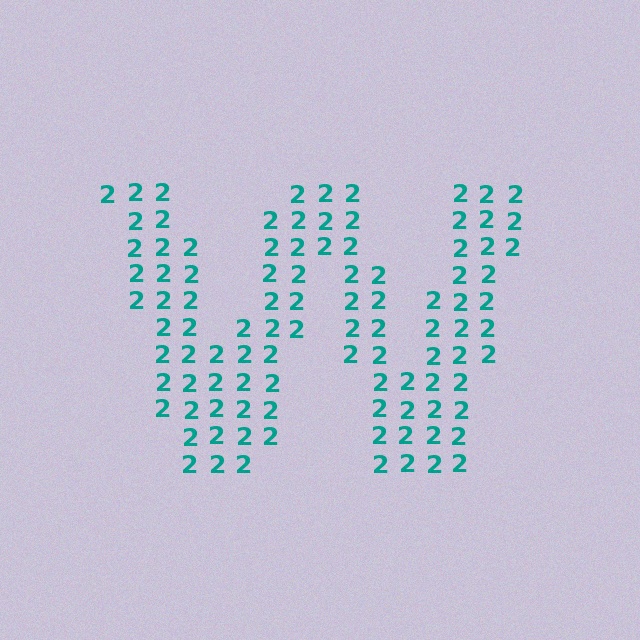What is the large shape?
The large shape is the letter W.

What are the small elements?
The small elements are digit 2's.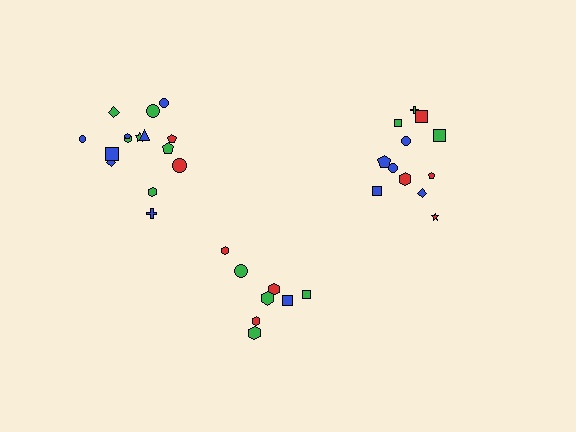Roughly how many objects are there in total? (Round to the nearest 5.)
Roughly 35 objects in total.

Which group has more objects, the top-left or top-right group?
The top-left group.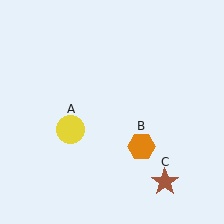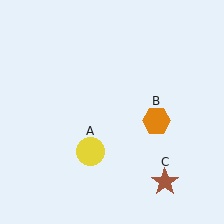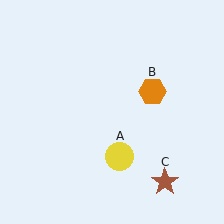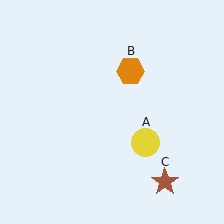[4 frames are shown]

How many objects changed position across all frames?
2 objects changed position: yellow circle (object A), orange hexagon (object B).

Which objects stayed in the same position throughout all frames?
Brown star (object C) remained stationary.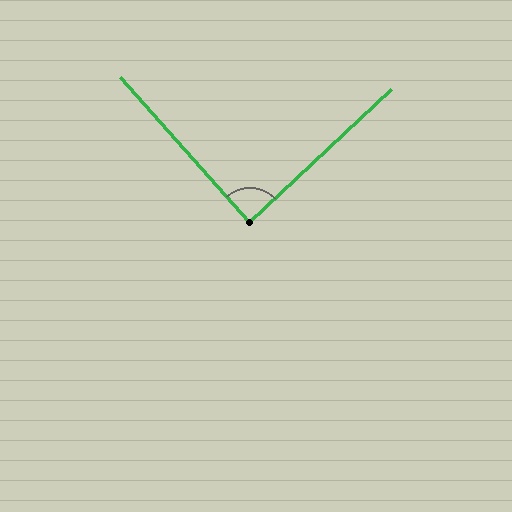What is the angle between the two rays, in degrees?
Approximately 88 degrees.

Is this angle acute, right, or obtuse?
It is approximately a right angle.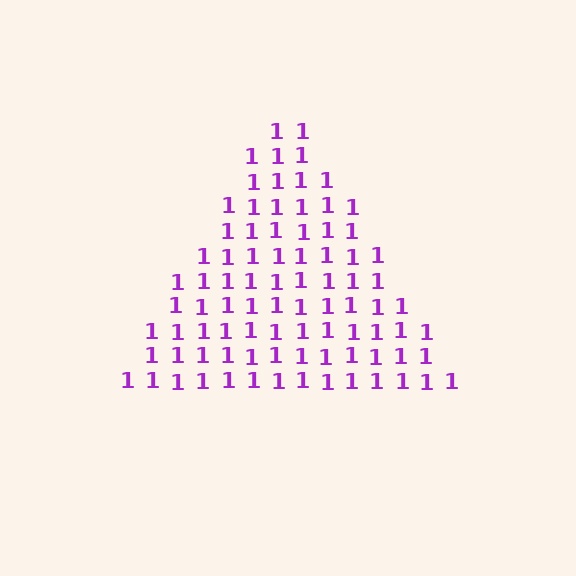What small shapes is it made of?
It is made of small digit 1's.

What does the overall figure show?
The overall figure shows a triangle.